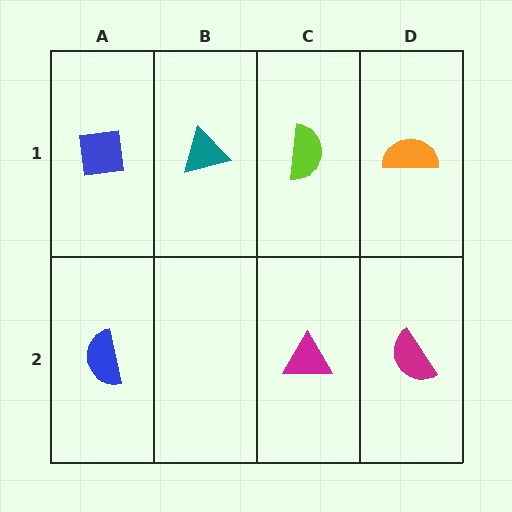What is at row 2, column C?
A magenta triangle.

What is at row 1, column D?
An orange semicircle.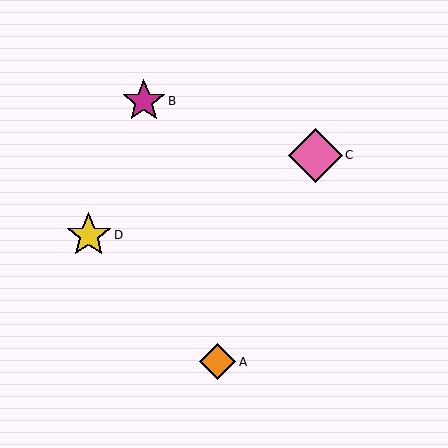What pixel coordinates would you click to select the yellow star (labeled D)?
Click at (89, 235) to select the yellow star D.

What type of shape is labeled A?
Shape A is an orange diamond.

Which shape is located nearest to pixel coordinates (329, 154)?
The pink diamond (labeled C) at (315, 155) is nearest to that location.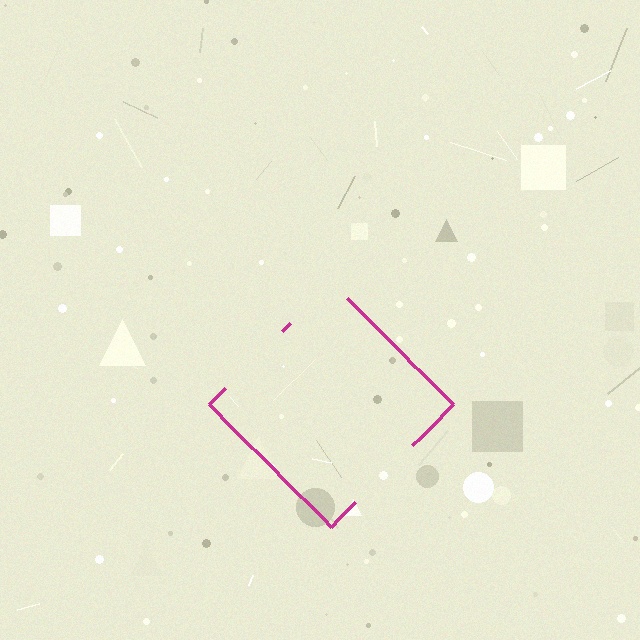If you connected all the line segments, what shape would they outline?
They would outline a diamond.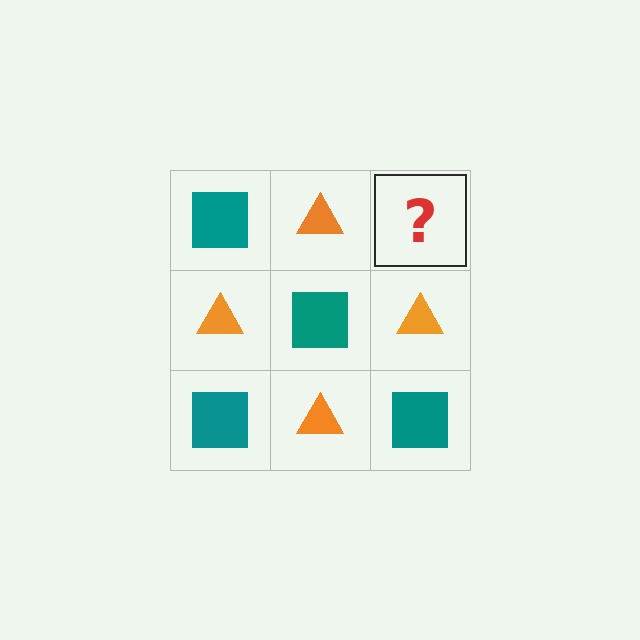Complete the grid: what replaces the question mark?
The question mark should be replaced with a teal square.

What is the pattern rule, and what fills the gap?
The rule is that it alternates teal square and orange triangle in a checkerboard pattern. The gap should be filled with a teal square.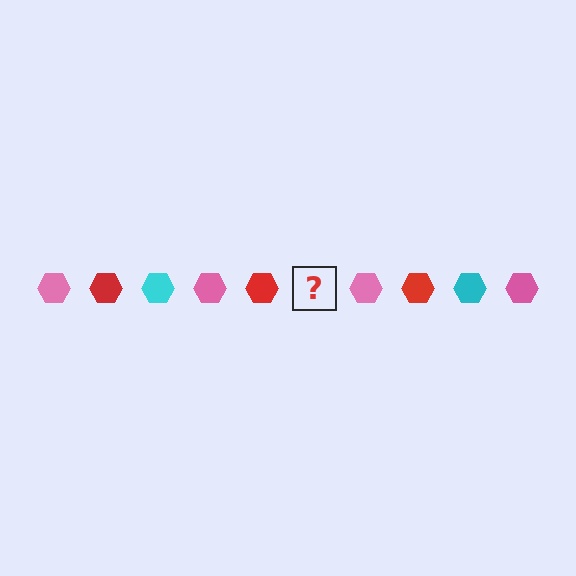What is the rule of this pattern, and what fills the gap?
The rule is that the pattern cycles through pink, red, cyan hexagons. The gap should be filled with a cyan hexagon.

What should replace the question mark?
The question mark should be replaced with a cyan hexagon.